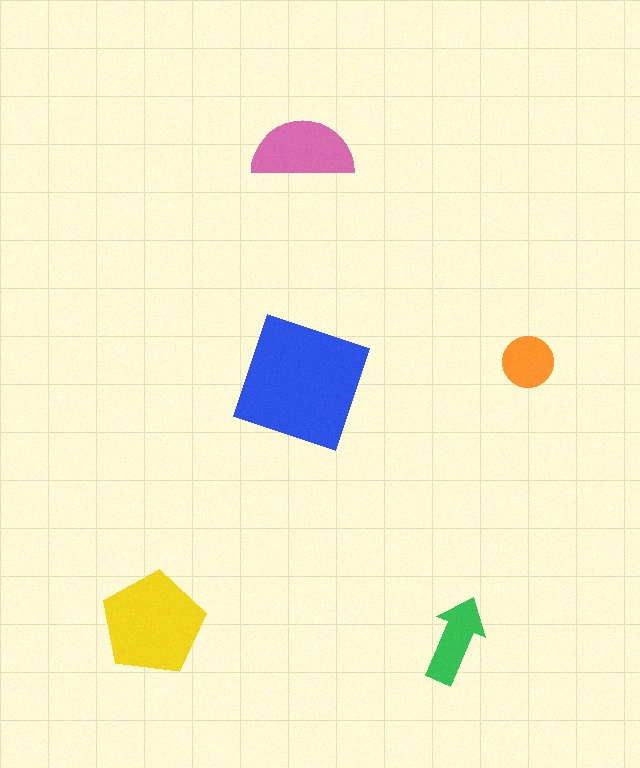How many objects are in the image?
There are 5 objects in the image.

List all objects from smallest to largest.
The orange circle, the green arrow, the pink semicircle, the yellow pentagon, the blue square.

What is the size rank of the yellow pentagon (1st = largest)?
2nd.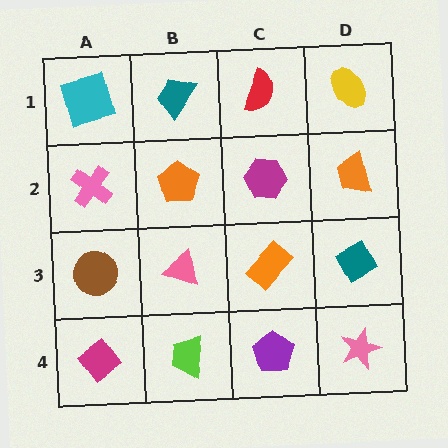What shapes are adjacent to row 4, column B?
A pink triangle (row 3, column B), a magenta diamond (row 4, column A), a purple pentagon (row 4, column C).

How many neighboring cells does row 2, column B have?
4.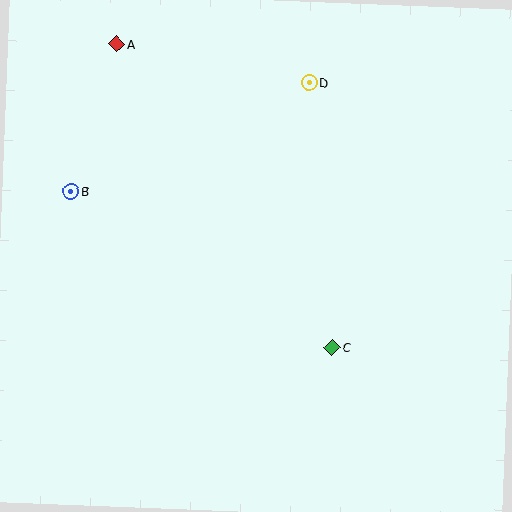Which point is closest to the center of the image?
Point C at (332, 347) is closest to the center.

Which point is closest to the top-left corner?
Point A is closest to the top-left corner.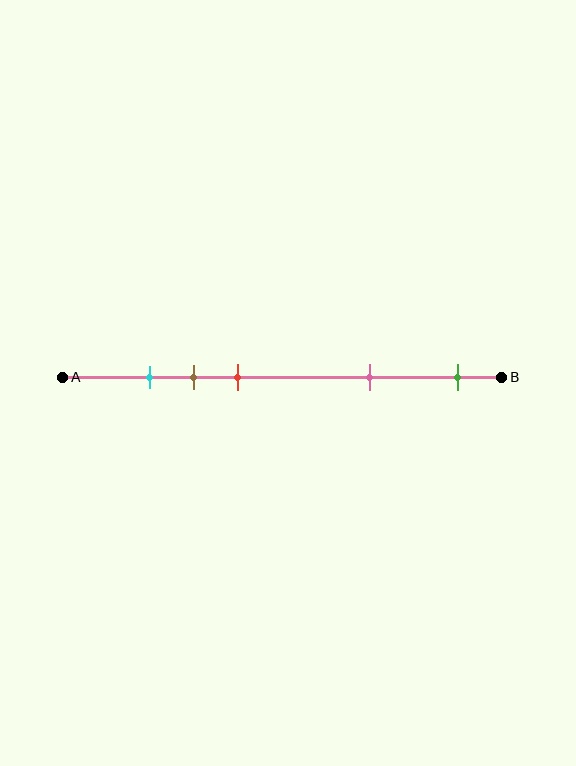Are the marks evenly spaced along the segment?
No, the marks are not evenly spaced.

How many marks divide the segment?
There are 5 marks dividing the segment.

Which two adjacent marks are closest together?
The cyan and brown marks are the closest adjacent pair.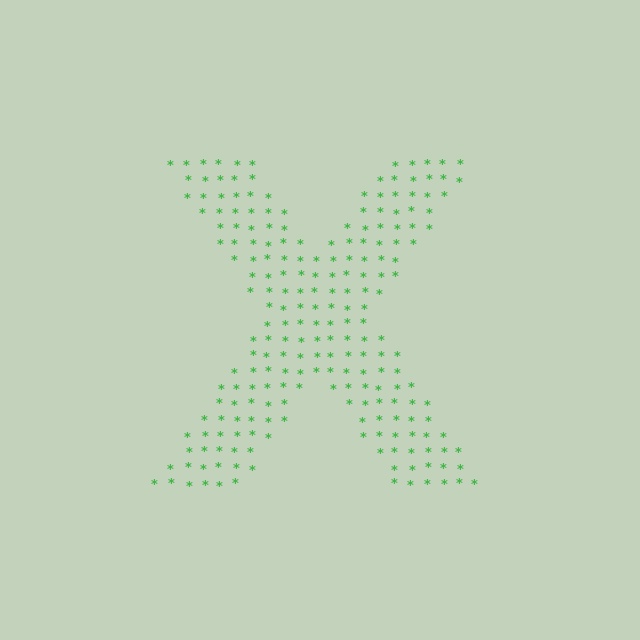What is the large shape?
The large shape is the letter X.